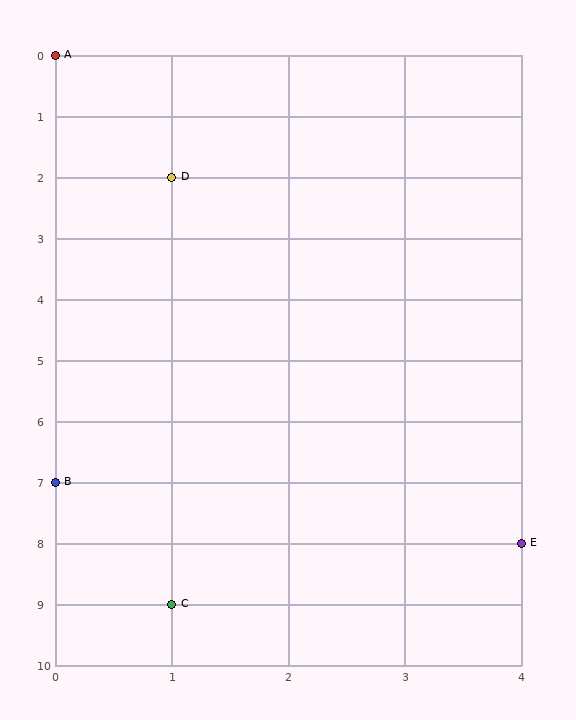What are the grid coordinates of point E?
Point E is at grid coordinates (4, 8).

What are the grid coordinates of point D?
Point D is at grid coordinates (1, 2).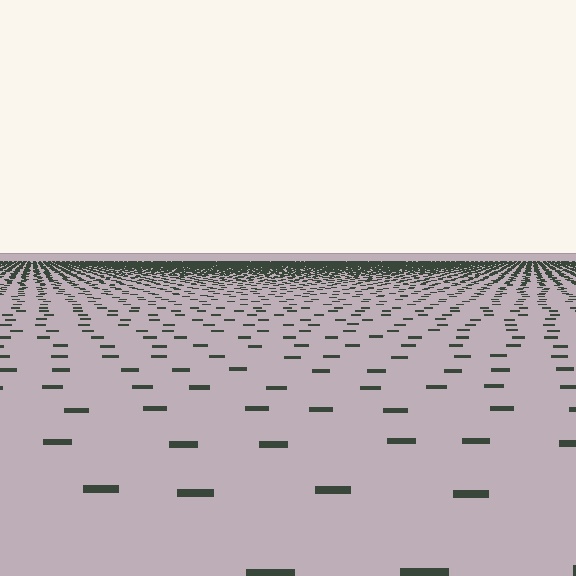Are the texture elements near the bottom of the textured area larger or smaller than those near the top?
Larger. Near the bottom, elements are closer to the viewer and appear at a bigger on-screen size.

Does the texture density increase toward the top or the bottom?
Density increases toward the top.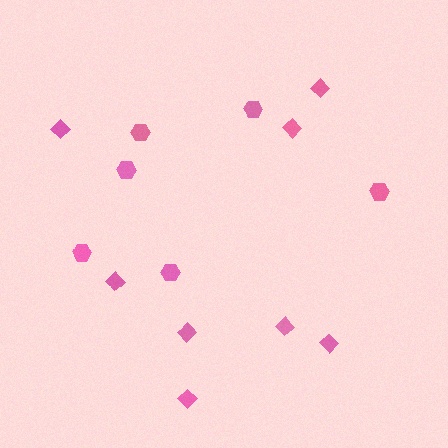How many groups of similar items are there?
There are 2 groups: one group of hexagons (6) and one group of diamonds (8).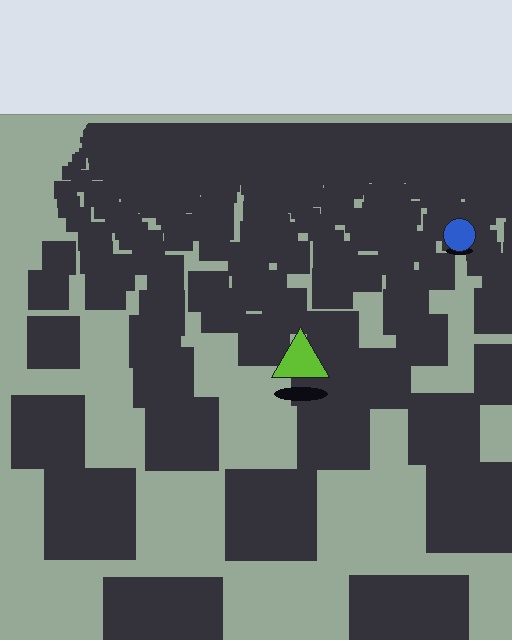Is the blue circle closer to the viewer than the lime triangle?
No. The lime triangle is closer — you can tell from the texture gradient: the ground texture is coarser near it.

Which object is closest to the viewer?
The lime triangle is closest. The texture marks near it are larger and more spread out.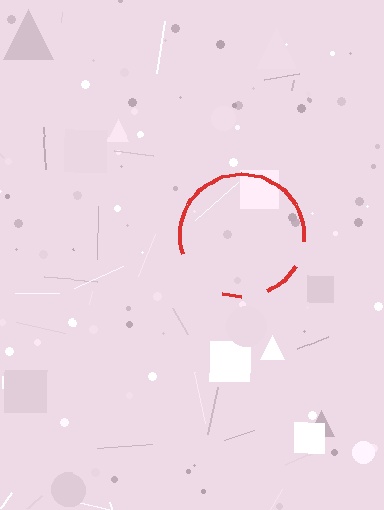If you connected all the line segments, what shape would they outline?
They would outline a circle.